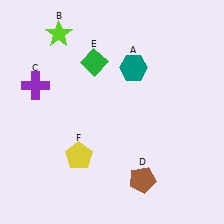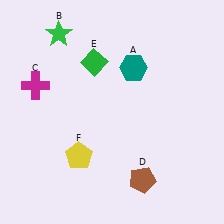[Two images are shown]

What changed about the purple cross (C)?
In Image 1, C is purple. In Image 2, it changed to magenta.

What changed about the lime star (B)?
In Image 1, B is lime. In Image 2, it changed to green.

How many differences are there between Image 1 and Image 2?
There are 2 differences between the two images.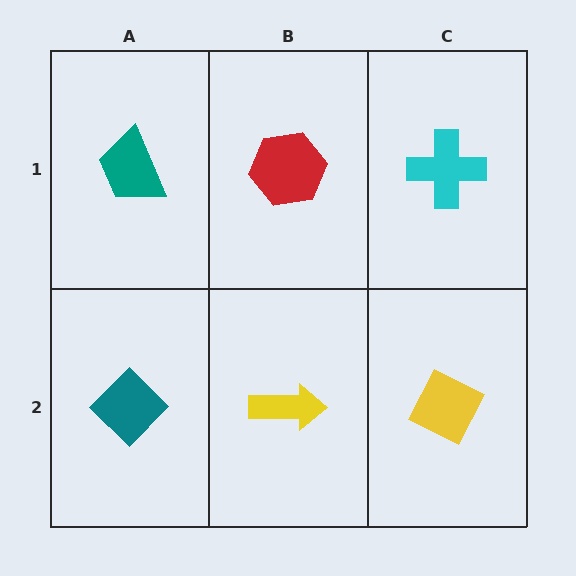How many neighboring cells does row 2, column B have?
3.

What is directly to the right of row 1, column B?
A cyan cross.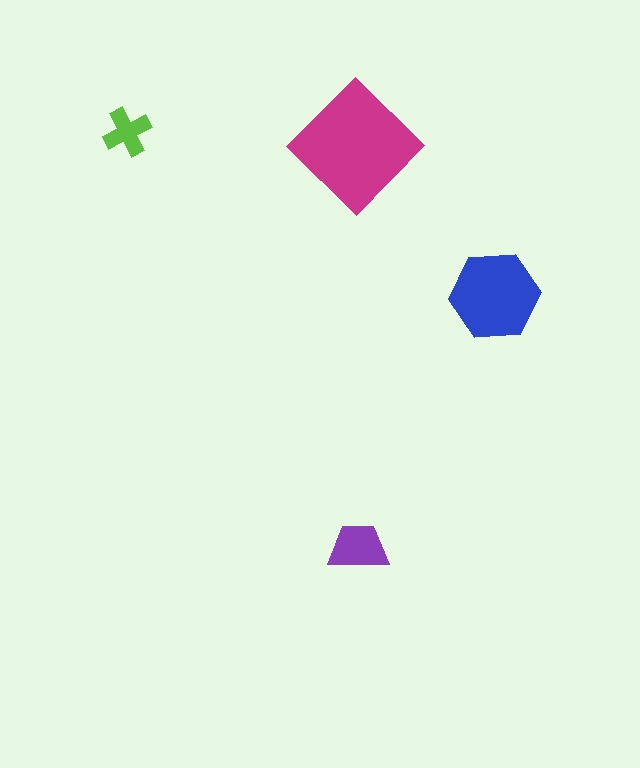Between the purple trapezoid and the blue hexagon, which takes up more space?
The blue hexagon.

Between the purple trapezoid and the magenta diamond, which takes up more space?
The magenta diamond.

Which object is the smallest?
The lime cross.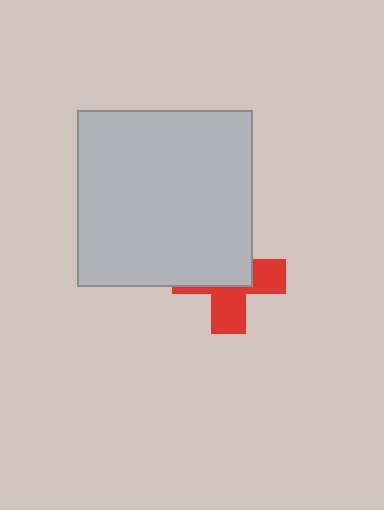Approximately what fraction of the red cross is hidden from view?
Roughly 55% of the red cross is hidden behind the light gray square.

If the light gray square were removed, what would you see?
You would see the complete red cross.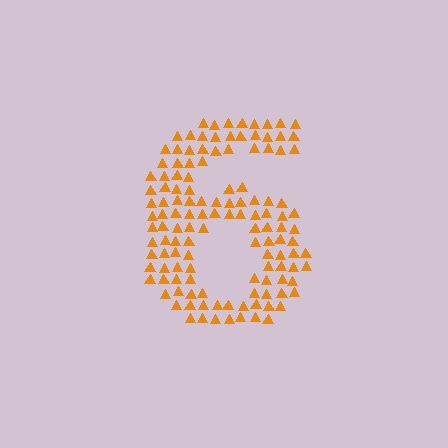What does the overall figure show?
The overall figure shows the digit 6.